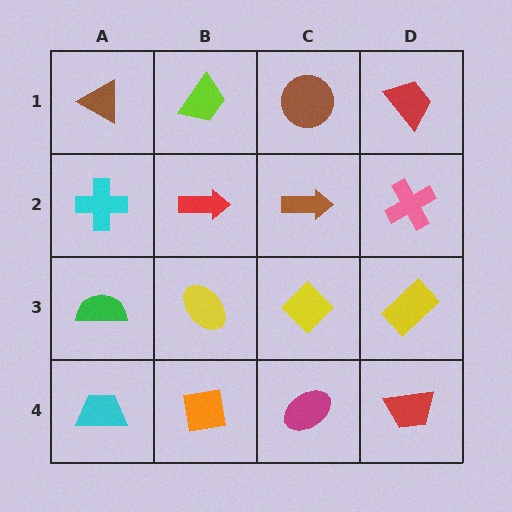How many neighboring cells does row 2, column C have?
4.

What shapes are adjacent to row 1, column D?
A pink cross (row 2, column D), a brown circle (row 1, column C).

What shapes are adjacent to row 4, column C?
A yellow diamond (row 3, column C), an orange square (row 4, column B), a red trapezoid (row 4, column D).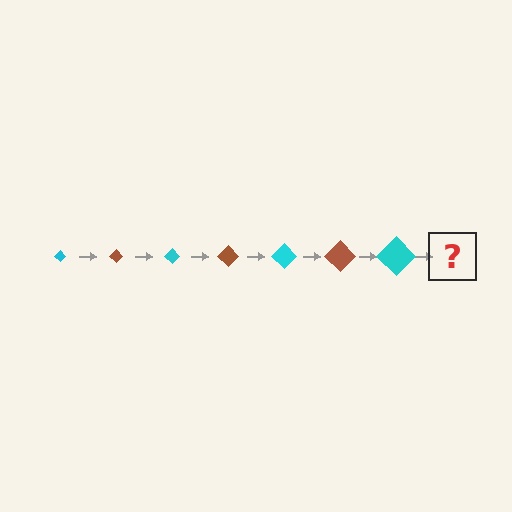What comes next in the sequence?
The next element should be a brown diamond, larger than the previous one.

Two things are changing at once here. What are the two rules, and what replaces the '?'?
The two rules are that the diamond grows larger each step and the color cycles through cyan and brown. The '?' should be a brown diamond, larger than the previous one.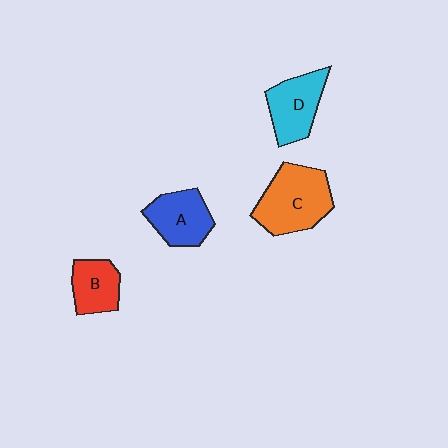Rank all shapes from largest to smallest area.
From largest to smallest: C (orange), D (cyan), A (blue), B (red).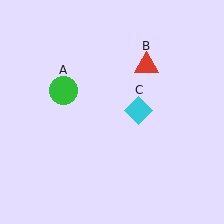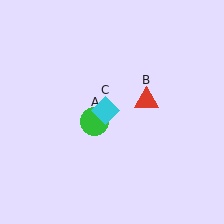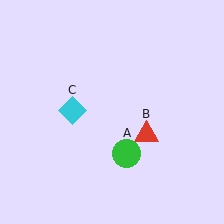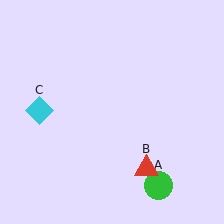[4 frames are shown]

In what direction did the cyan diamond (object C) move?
The cyan diamond (object C) moved left.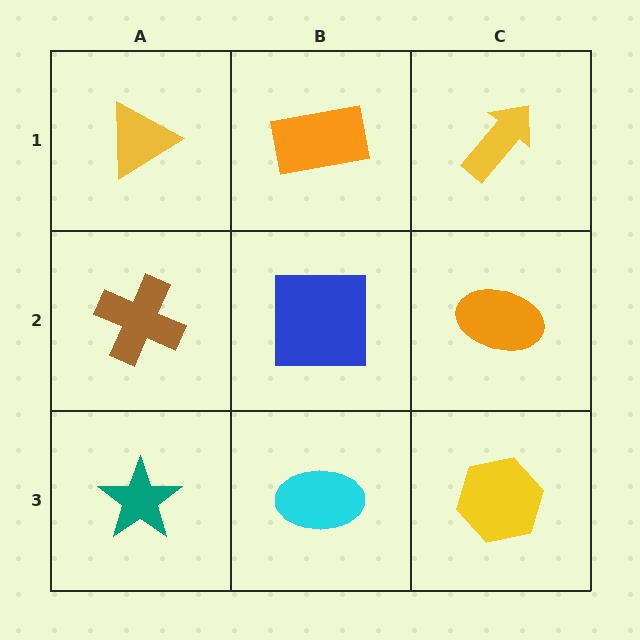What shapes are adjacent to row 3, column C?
An orange ellipse (row 2, column C), a cyan ellipse (row 3, column B).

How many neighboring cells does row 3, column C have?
2.